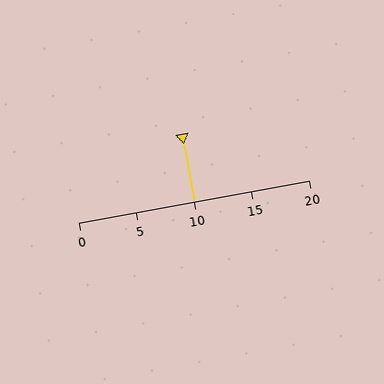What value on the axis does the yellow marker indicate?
The marker indicates approximately 10.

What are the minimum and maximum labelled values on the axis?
The axis runs from 0 to 20.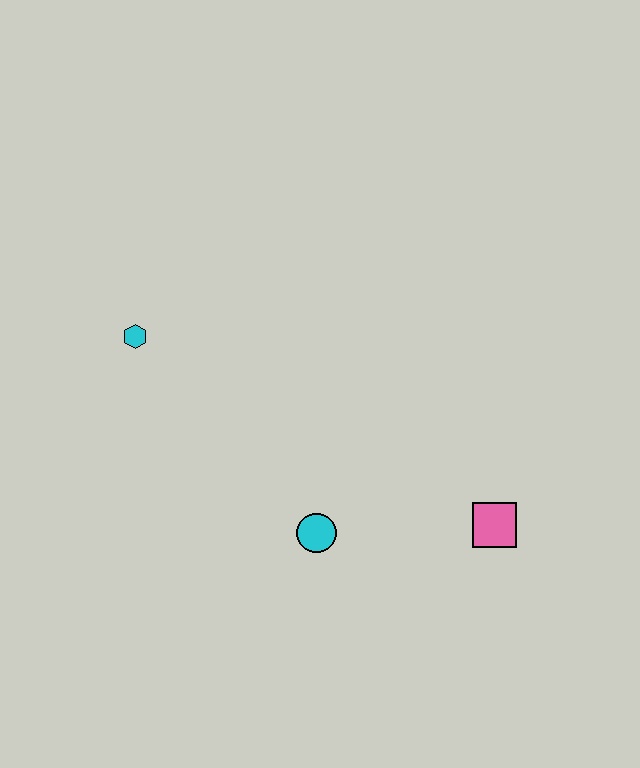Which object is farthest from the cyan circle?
The cyan hexagon is farthest from the cyan circle.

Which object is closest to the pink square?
The cyan circle is closest to the pink square.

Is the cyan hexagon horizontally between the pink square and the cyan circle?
No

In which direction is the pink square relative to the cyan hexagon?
The pink square is to the right of the cyan hexagon.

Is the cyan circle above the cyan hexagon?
No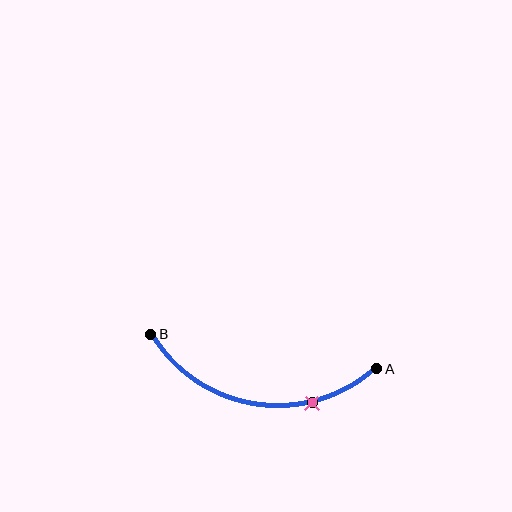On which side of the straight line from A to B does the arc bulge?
The arc bulges below the straight line connecting A and B.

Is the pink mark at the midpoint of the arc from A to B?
No. The pink mark lies on the arc but is closer to endpoint A. The arc midpoint would be at the point on the curve equidistant along the arc from both A and B.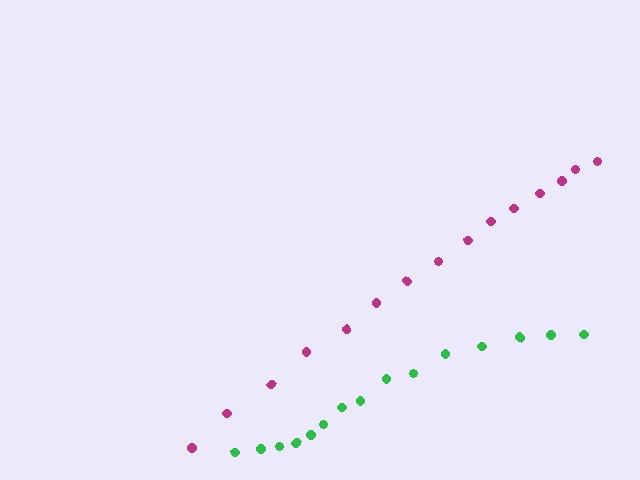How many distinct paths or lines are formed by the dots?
There are 2 distinct paths.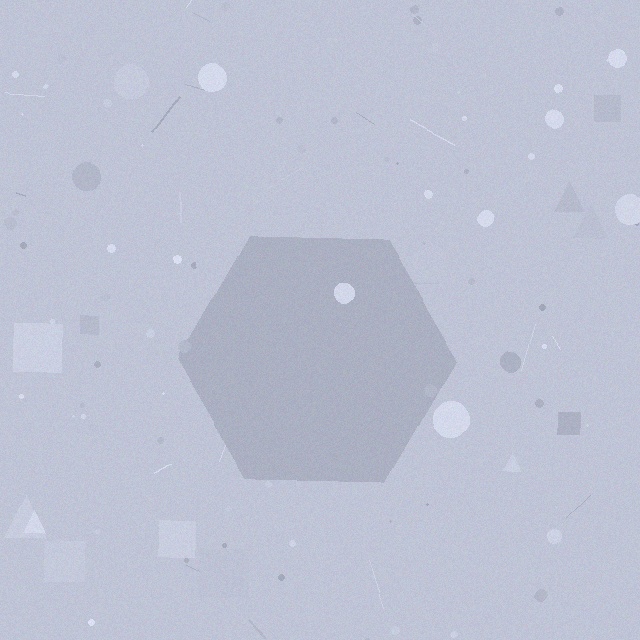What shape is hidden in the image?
A hexagon is hidden in the image.